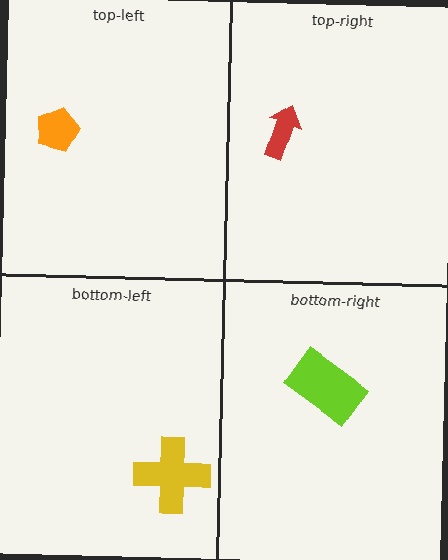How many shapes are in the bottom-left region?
1.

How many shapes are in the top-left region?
1.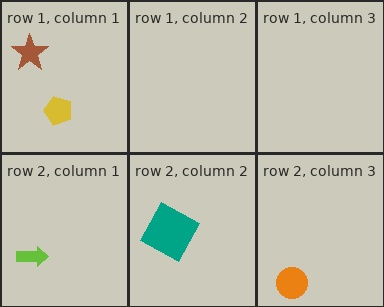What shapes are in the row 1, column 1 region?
The yellow pentagon, the brown star.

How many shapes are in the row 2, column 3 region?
1.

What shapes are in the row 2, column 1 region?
The lime arrow.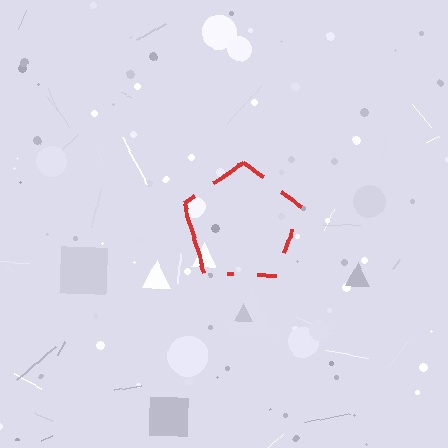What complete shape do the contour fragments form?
The contour fragments form a pentagon.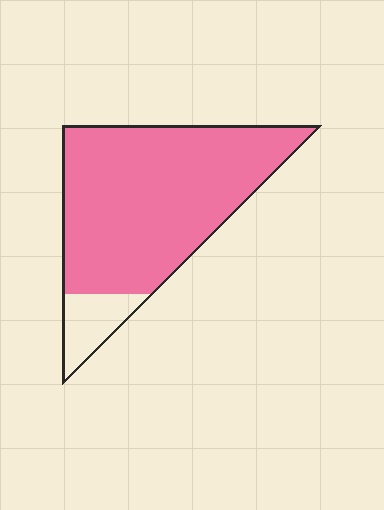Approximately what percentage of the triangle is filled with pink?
Approximately 90%.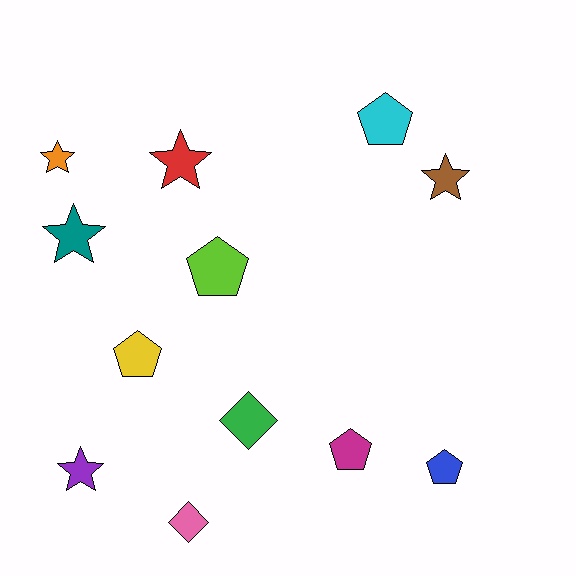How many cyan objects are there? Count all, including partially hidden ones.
There is 1 cyan object.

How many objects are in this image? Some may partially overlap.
There are 12 objects.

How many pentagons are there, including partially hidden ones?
There are 5 pentagons.